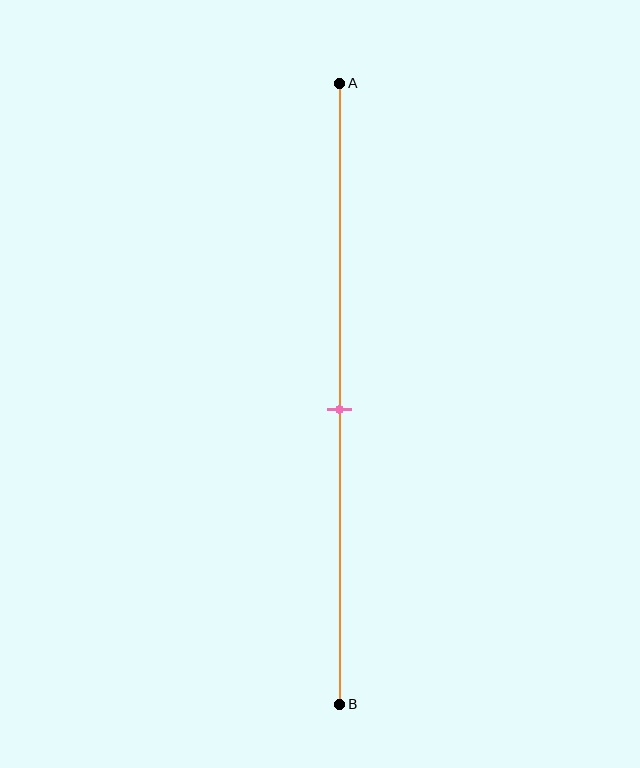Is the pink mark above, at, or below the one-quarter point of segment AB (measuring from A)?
The pink mark is below the one-quarter point of segment AB.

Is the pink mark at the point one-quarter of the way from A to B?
No, the mark is at about 55% from A, not at the 25% one-quarter point.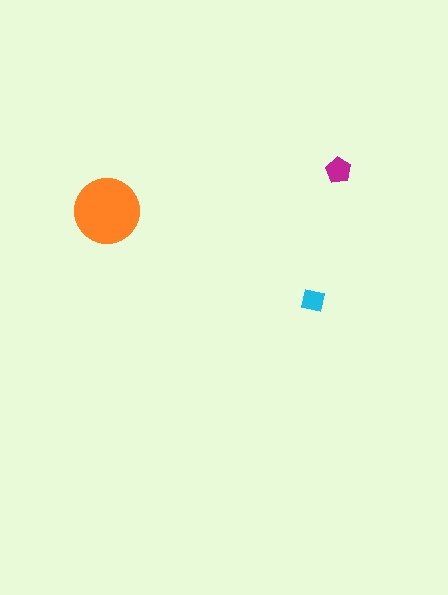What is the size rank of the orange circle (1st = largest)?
1st.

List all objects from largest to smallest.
The orange circle, the magenta pentagon, the cyan square.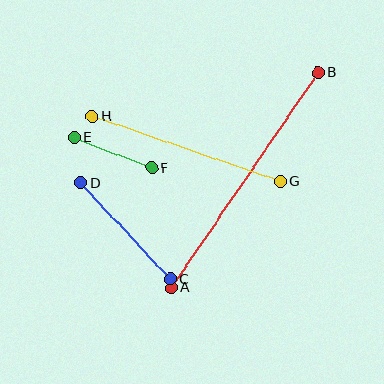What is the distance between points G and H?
The distance is approximately 199 pixels.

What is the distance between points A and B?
The distance is approximately 260 pixels.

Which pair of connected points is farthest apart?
Points A and B are farthest apart.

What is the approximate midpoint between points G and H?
The midpoint is at approximately (186, 149) pixels.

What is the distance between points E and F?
The distance is approximately 83 pixels.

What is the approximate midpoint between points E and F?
The midpoint is at approximately (113, 153) pixels.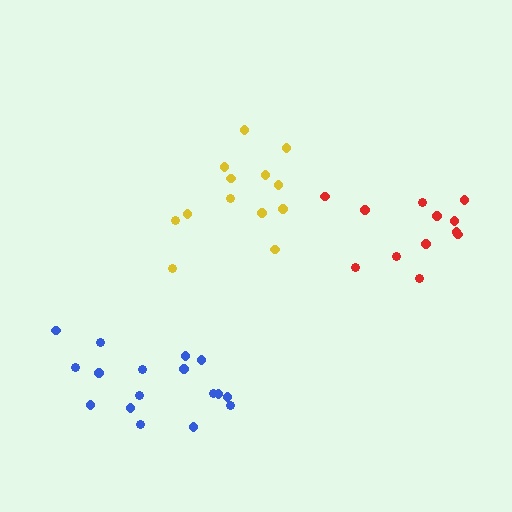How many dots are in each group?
Group 1: 17 dots, Group 2: 13 dots, Group 3: 12 dots (42 total).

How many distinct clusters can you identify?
There are 3 distinct clusters.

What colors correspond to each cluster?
The clusters are colored: blue, yellow, red.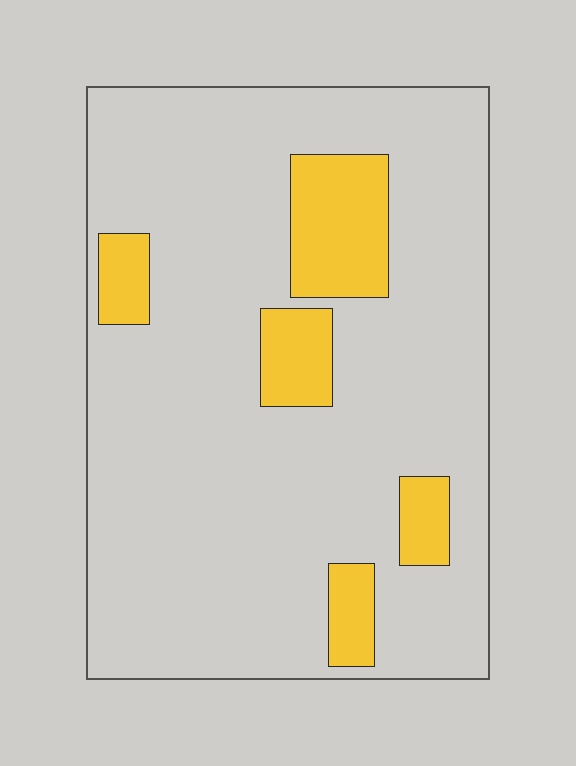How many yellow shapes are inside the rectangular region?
5.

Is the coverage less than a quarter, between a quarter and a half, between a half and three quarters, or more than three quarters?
Less than a quarter.